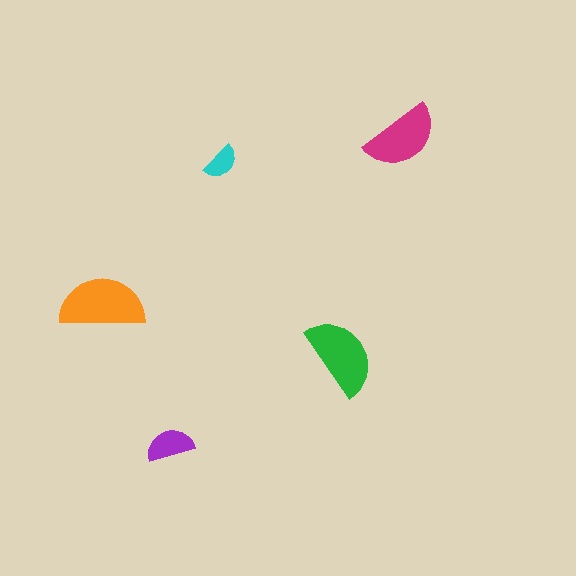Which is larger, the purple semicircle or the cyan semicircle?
The purple one.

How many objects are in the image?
There are 5 objects in the image.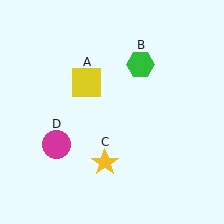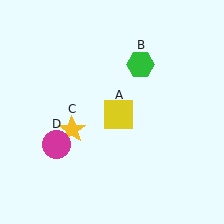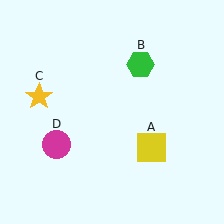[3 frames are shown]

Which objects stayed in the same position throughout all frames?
Green hexagon (object B) and magenta circle (object D) remained stationary.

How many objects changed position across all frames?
2 objects changed position: yellow square (object A), yellow star (object C).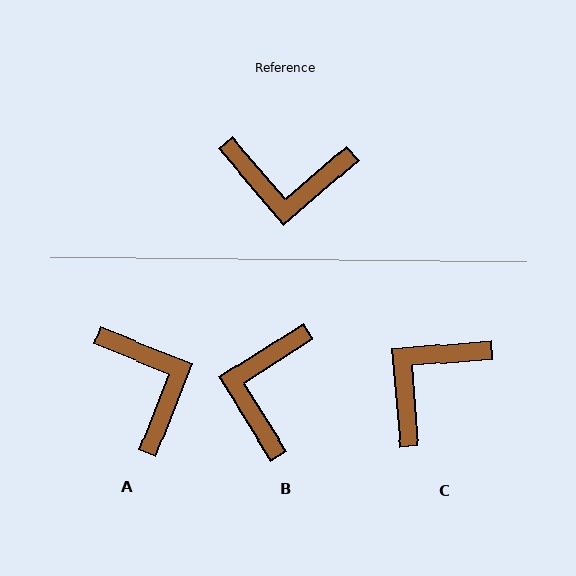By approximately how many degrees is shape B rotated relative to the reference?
Approximately 99 degrees clockwise.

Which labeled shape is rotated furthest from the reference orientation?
C, about 126 degrees away.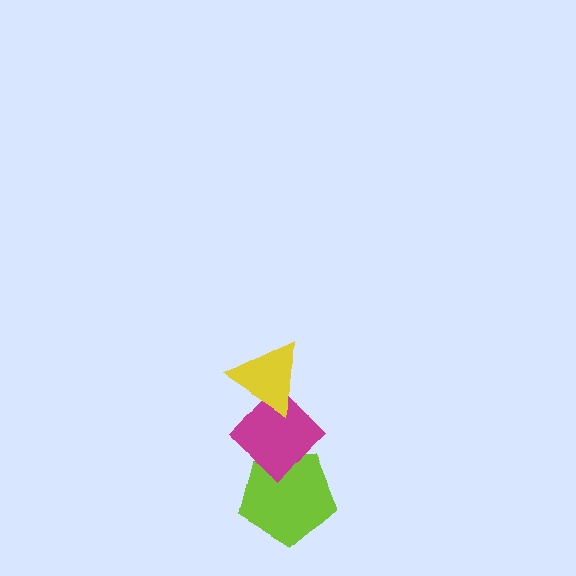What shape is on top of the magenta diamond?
The yellow triangle is on top of the magenta diamond.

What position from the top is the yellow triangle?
The yellow triangle is 1st from the top.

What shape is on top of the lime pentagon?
The magenta diamond is on top of the lime pentagon.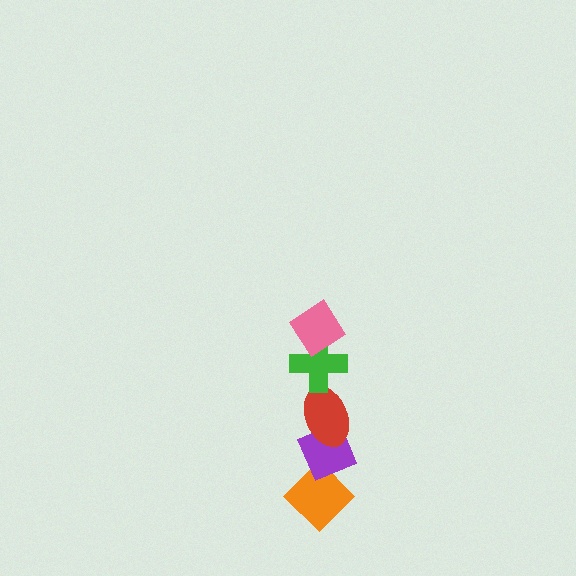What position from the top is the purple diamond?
The purple diamond is 4th from the top.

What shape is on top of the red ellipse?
The green cross is on top of the red ellipse.